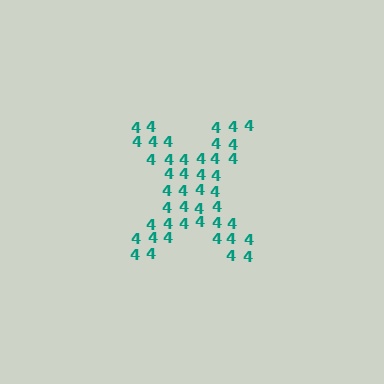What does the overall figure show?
The overall figure shows the letter X.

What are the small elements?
The small elements are digit 4's.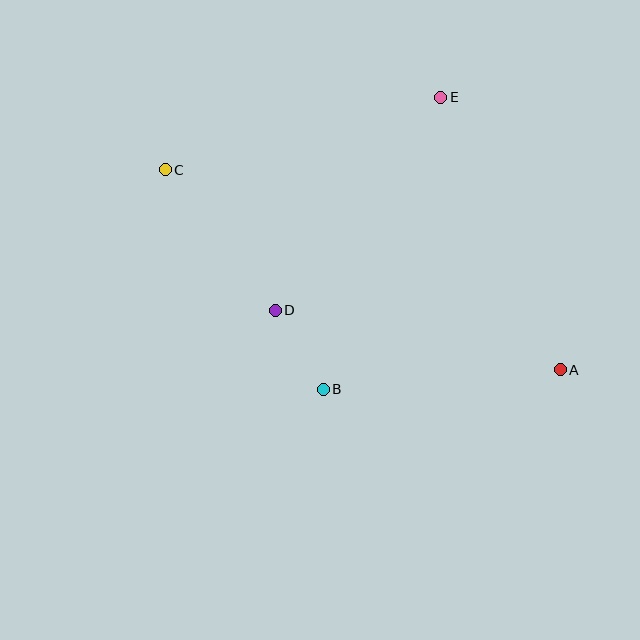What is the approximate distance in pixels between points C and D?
The distance between C and D is approximately 178 pixels.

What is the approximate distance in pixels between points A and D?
The distance between A and D is approximately 292 pixels.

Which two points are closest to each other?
Points B and D are closest to each other.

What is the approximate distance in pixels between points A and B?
The distance between A and B is approximately 238 pixels.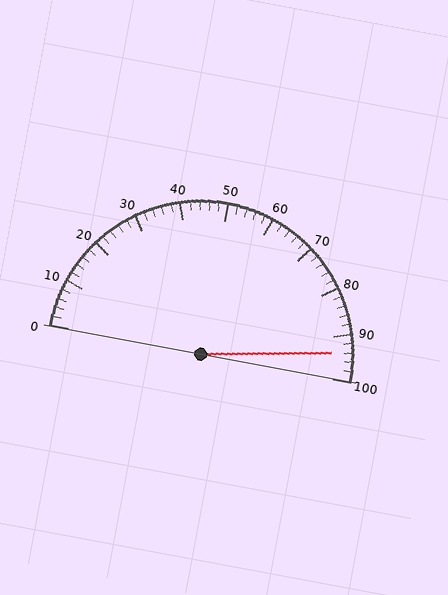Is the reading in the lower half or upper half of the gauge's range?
The reading is in the upper half of the range (0 to 100).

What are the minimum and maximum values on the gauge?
The gauge ranges from 0 to 100.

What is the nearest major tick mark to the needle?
The nearest major tick mark is 90.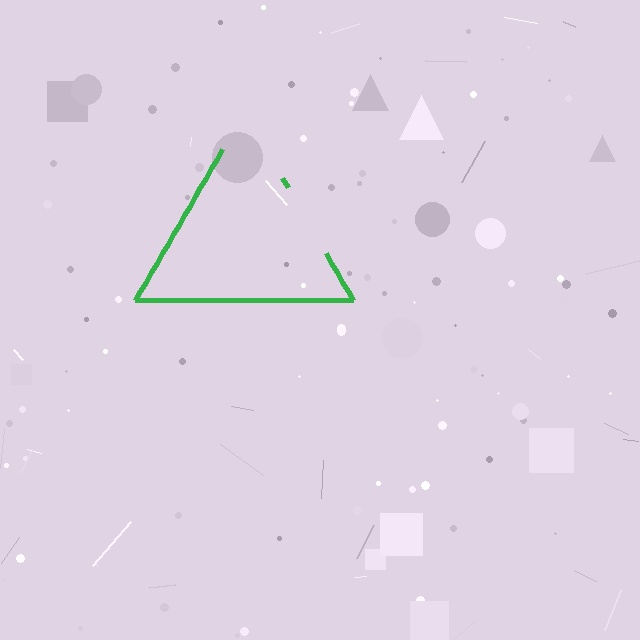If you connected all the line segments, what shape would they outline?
They would outline a triangle.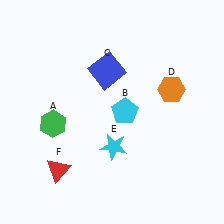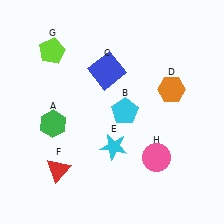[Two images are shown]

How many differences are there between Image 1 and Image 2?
There are 2 differences between the two images.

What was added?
A lime pentagon (G), a pink circle (H) were added in Image 2.